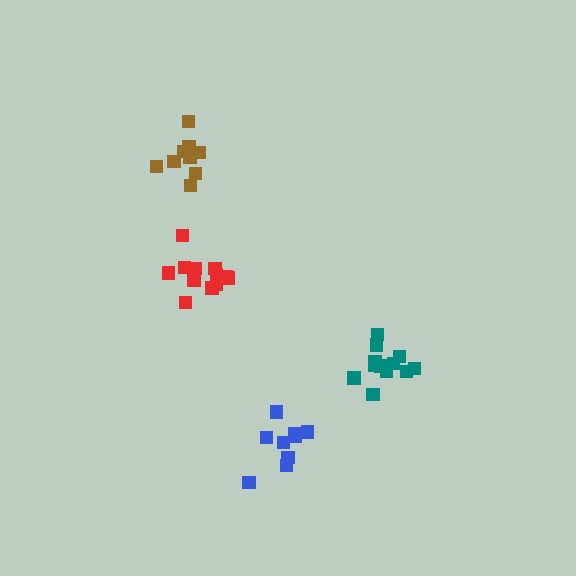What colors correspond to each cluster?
The clusters are colored: red, blue, teal, brown.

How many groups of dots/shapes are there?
There are 4 groups.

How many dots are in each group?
Group 1: 12 dots, Group 2: 9 dots, Group 3: 12 dots, Group 4: 9 dots (42 total).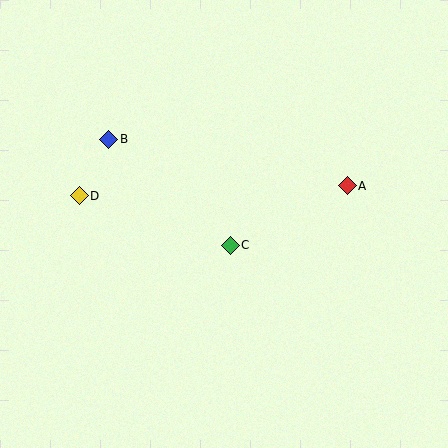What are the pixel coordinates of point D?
Point D is at (79, 196).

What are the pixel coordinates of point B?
Point B is at (109, 139).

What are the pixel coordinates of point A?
Point A is at (347, 186).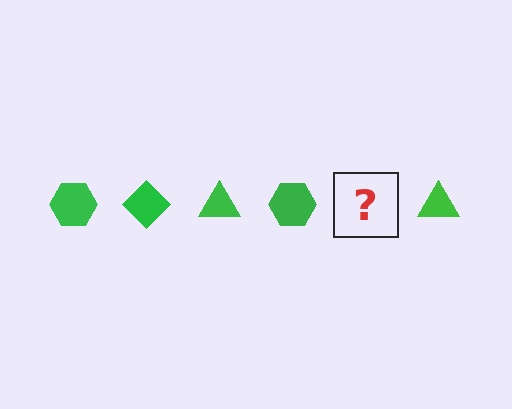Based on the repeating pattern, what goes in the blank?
The blank should be a green diamond.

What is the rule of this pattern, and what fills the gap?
The rule is that the pattern cycles through hexagon, diamond, triangle shapes in green. The gap should be filled with a green diamond.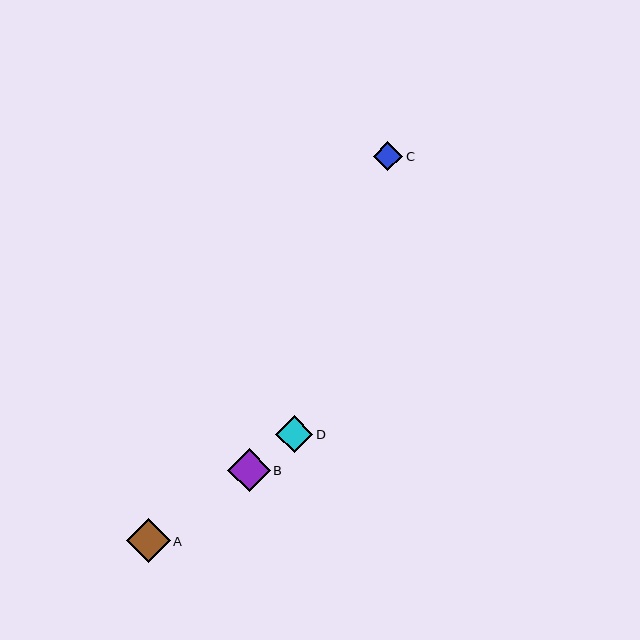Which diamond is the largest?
Diamond A is the largest with a size of approximately 44 pixels.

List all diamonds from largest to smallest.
From largest to smallest: A, B, D, C.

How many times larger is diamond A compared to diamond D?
Diamond A is approximately 1.2 times the size of diamond D.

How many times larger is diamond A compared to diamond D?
Diamond A is approximately 1.2 times the size of diamond D.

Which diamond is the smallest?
Diamond C is the smallest with a size of approximately 29 pixels.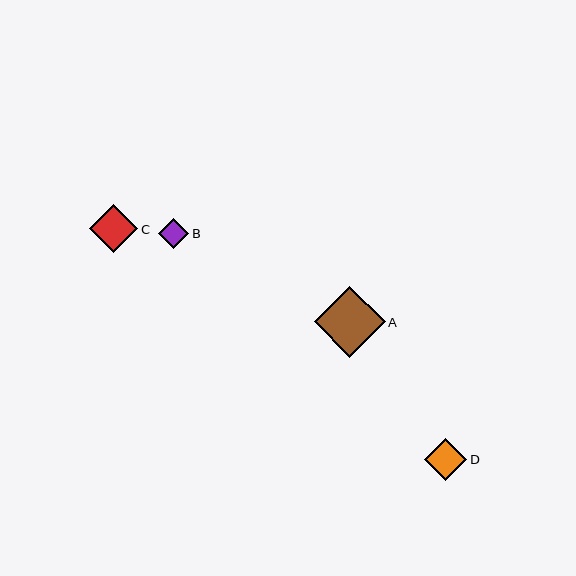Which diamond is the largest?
Diamond A is the largest with a size of approximately 70 pixels.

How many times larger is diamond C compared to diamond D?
Diamond C is approximately 1.1 times the size of diamond D.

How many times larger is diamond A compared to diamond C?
Diamond A is approximately 1.5 times the size of diamond C.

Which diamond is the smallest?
Diamond B is the smallest with a size of approximately 30 pixels.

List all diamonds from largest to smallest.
From largest to smallest: A, C, D, B.